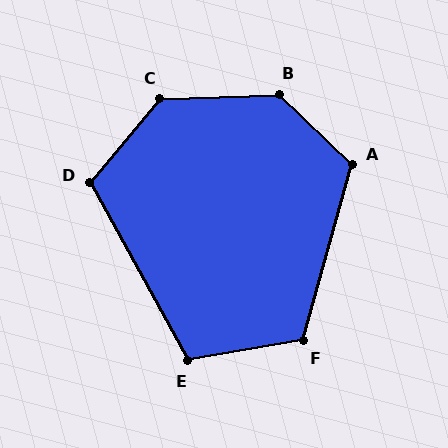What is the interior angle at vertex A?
Approximately 119 degrees (obtuse).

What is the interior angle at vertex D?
Approximately 111 degrees (obtuse).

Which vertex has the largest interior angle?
B, at approximately 134 degrees.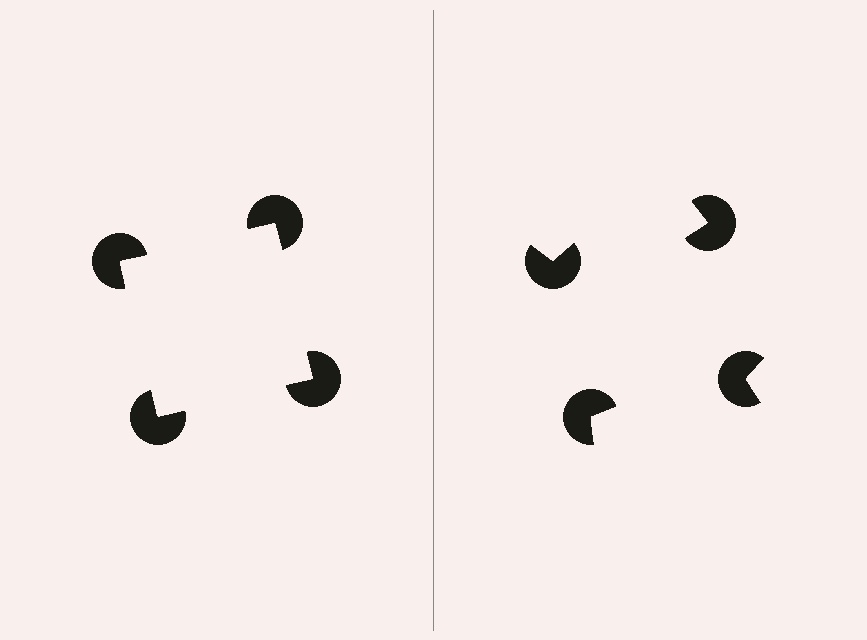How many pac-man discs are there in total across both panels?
8 — 4 on each side.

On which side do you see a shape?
An illusory square appears on the left side. On the right side the wedge cuts are rotated, so no coherent shape forms.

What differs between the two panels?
The pac-man discs are positioned identically on both sides; only the wedge orientations differ. On the left they align to a square; on the right they are misaligned.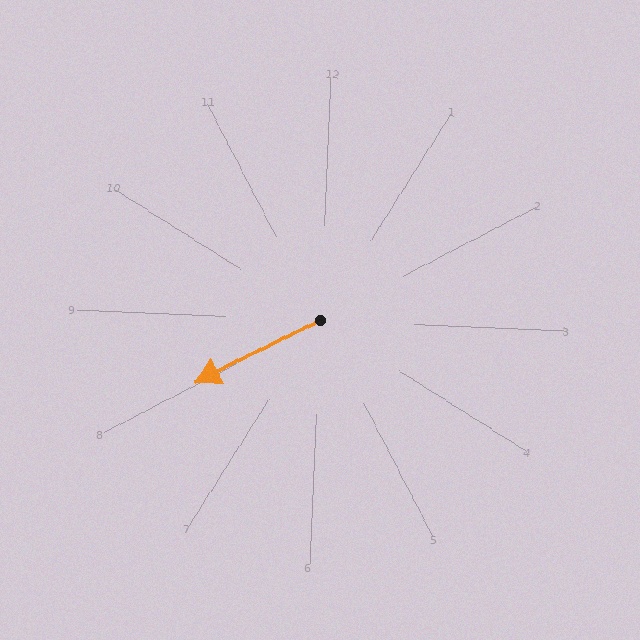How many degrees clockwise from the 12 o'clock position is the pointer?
Approximately 241 degrees.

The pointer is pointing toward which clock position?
Roughly 8 o'clock.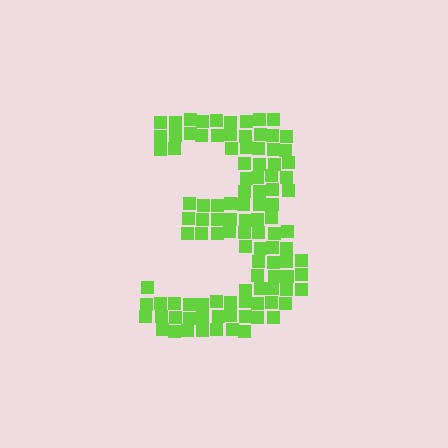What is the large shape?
The large shape is the digit 3.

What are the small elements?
The small elements are squares.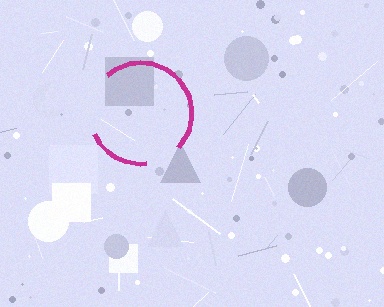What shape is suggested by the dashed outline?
The dashed outline suggests a circle.